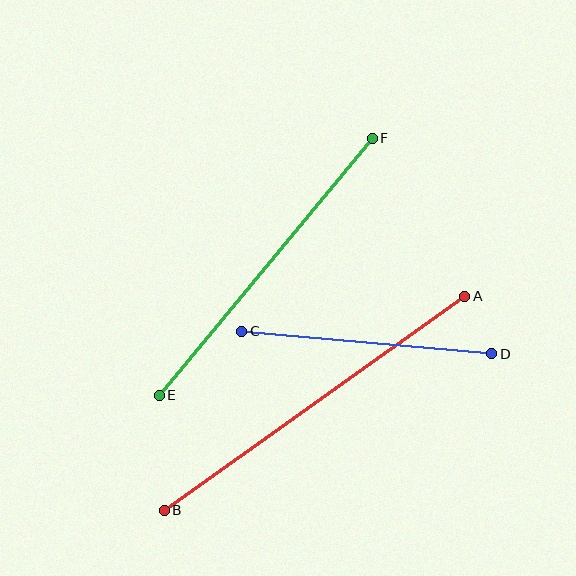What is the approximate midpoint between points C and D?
The midpoint is at approximately (367, 342) pixels.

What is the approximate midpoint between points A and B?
The midpoint is at approximately (315, 403) pixels.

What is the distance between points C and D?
The distance is approximately 251 pixels.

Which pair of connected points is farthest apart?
Points A and B are farthest apart.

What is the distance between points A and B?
The distance is approximately 369 pixels.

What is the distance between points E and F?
The distance is approximately 334 pixels.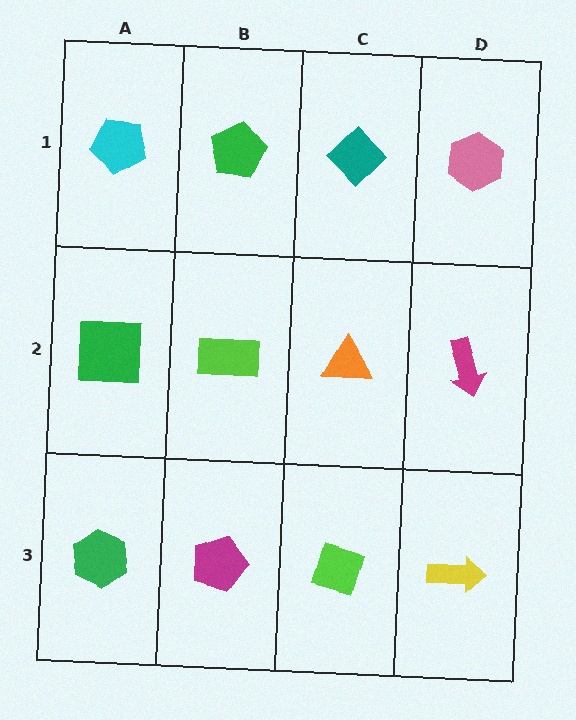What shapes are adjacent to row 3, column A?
A green square (row 2, column A), a magenta pentagon (row 3, column B).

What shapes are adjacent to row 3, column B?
A lime rectangle (row 2, column B), a green hexagon (row 3, column A), a lime diamond (row 3, column C).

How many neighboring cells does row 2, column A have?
3.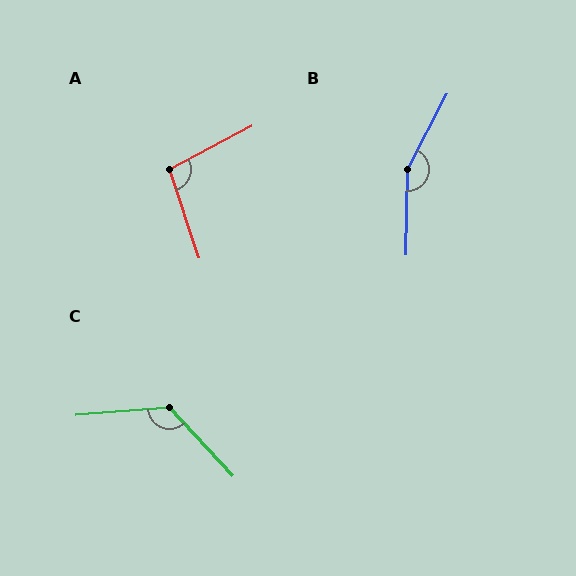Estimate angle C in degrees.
Approximately 128 degrees.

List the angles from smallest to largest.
A (100°), C (128°), B (154°).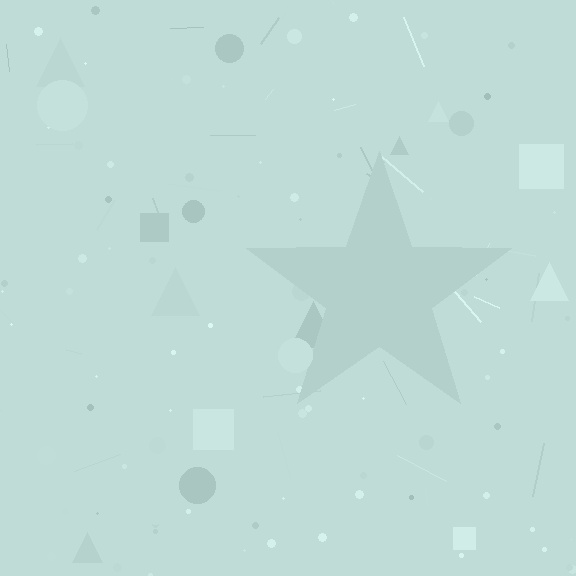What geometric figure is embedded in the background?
A star is embedded in the background.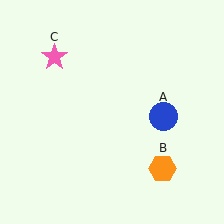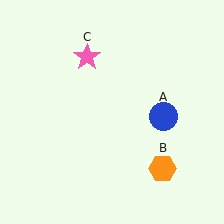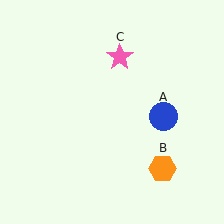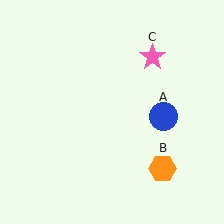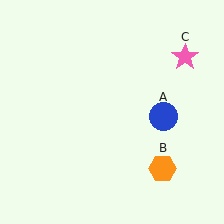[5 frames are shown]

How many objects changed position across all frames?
1 object changed position: pink star (object C).